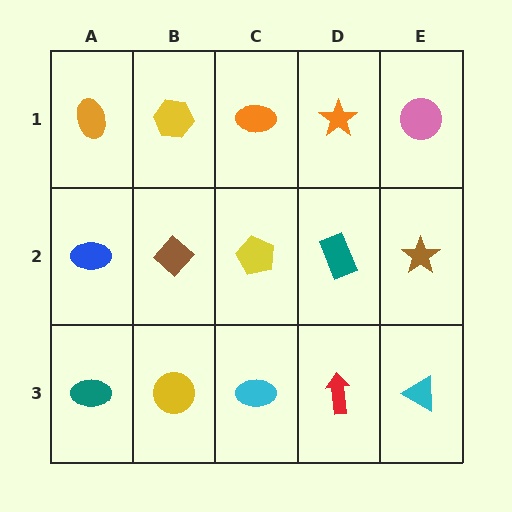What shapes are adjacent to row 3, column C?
A yellow pentagon (row 2, column C), a yellow circle (row 3, column B), a red arrow (row 3, column D).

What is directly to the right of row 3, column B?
A cyan ellipse.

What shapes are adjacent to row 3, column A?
A blue ellipse (row 2, column A), a yellow circle (row 3, column B).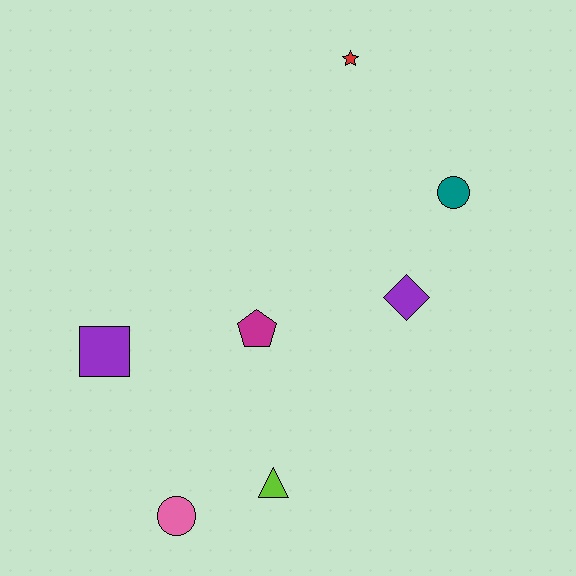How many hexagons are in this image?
There are no hexagons.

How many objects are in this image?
There are 7 objects.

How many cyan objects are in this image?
There are no cyan objects.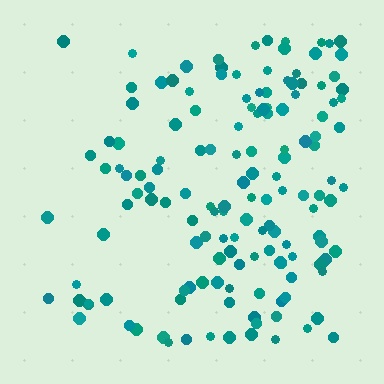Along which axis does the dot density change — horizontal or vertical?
Horizontal.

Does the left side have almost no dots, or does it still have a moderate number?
Still a moderate number, just noticeably fewer than the right.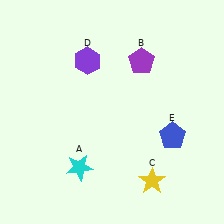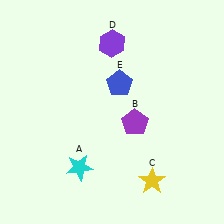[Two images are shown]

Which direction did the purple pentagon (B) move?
The purple pentagon (B) moved down.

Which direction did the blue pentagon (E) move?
The blue pentagon (E) moved left.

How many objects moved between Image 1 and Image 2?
3 objects moved between the two images.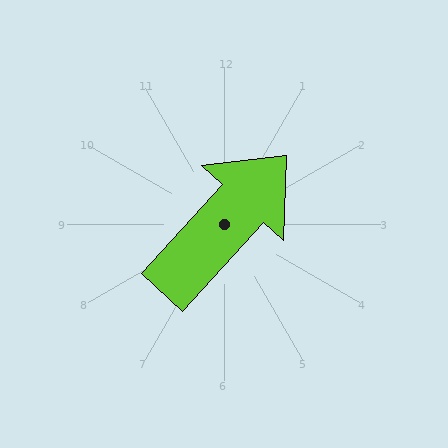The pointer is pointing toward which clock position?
Roughly 1 o'clock.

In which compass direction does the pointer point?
Northeast.